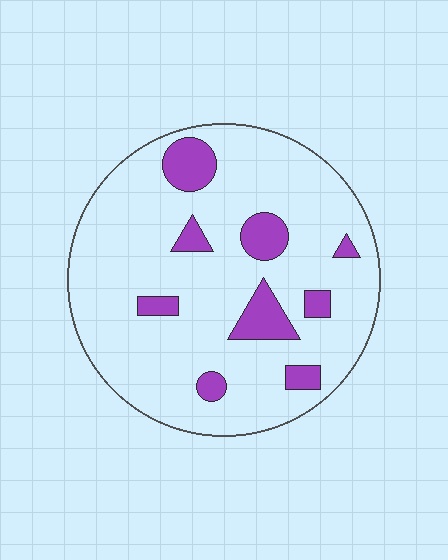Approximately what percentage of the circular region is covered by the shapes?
Approximately 15%.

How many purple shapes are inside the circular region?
9.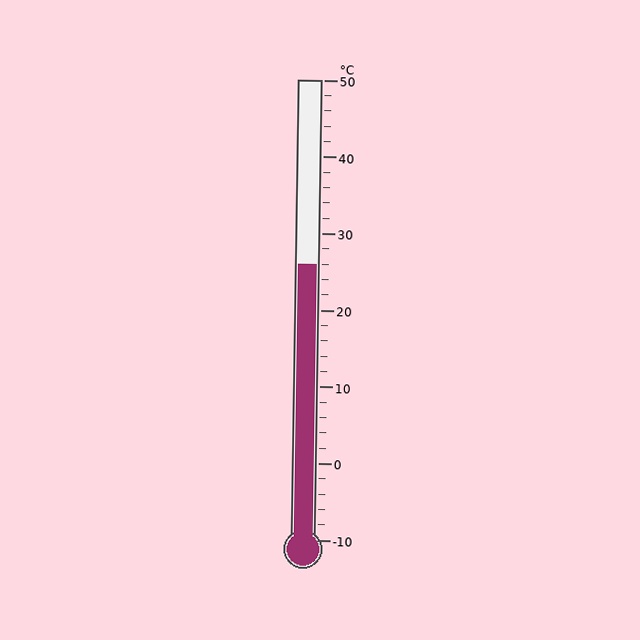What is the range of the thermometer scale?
The thermometer scale ranges from -10°C to 50°C.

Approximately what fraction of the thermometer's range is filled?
The thermometer is filled to approximately 60% of its range.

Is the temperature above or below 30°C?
The temperature is below 30°C.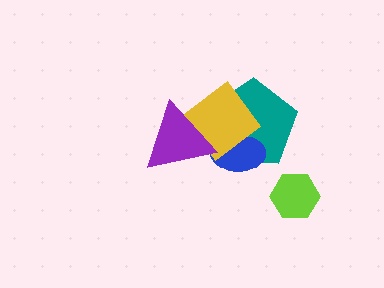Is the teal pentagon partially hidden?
Yes, it is partially covered by another shape.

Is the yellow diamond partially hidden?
Yes, it is partially covered by another shape.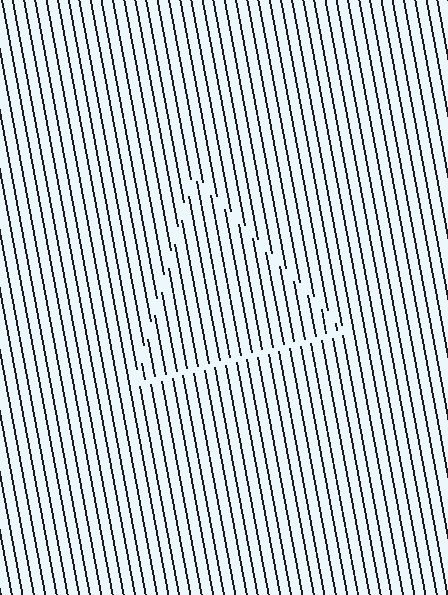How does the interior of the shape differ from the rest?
The interior of the shape contains the same grating, shifted by half a period — the contour is defined by the phase discontinuity where line-ends from the inner and outer gratings abut.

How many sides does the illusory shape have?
3 sides — the line-ends trace a triangle.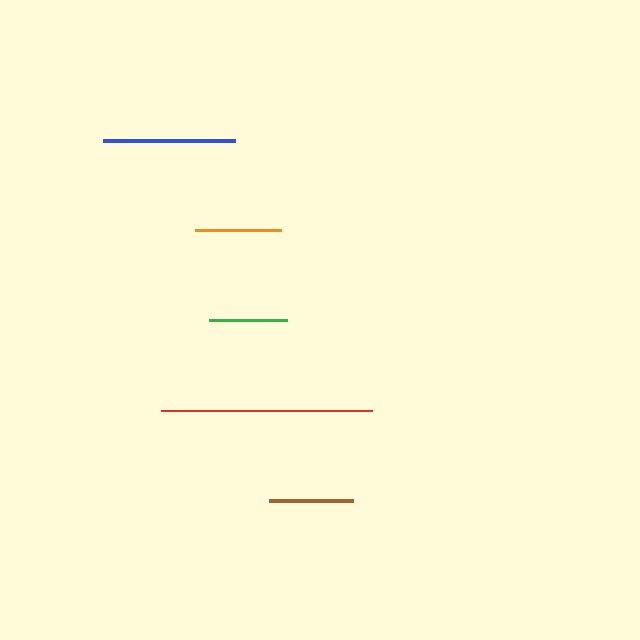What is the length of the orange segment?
The orange segment is approximately 86 pixels long.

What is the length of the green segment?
The green segment is approximately 78 pixels long.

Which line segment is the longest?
The red line is the longest at approximately 211 pixels.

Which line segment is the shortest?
The green line is the shortest at approximately 78 pixels.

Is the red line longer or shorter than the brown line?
The red line is longer than the brown line.